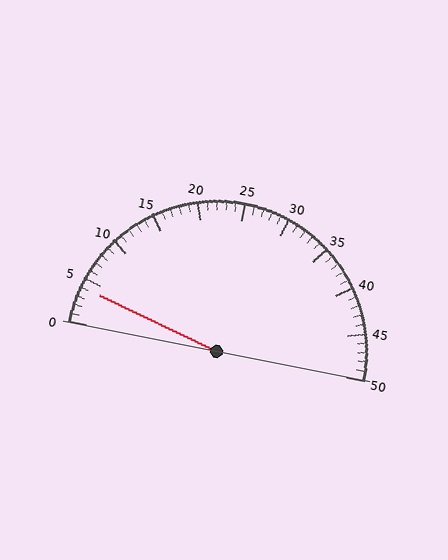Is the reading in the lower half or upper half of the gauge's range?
The reading is in the lower half of the range (0 to 50).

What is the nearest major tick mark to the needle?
The nearest major tick mark is 5.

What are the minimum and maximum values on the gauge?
The gauge ranges from 0 to 50.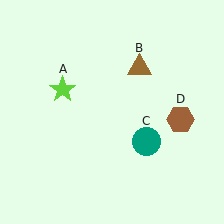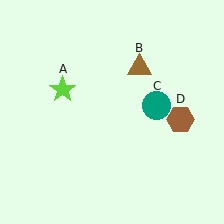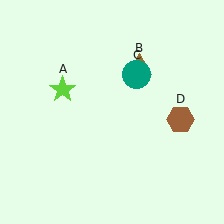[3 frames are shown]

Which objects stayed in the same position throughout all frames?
Lime star (object A) and brown triangle (object B) and brown hexagon (object D) remained stationary.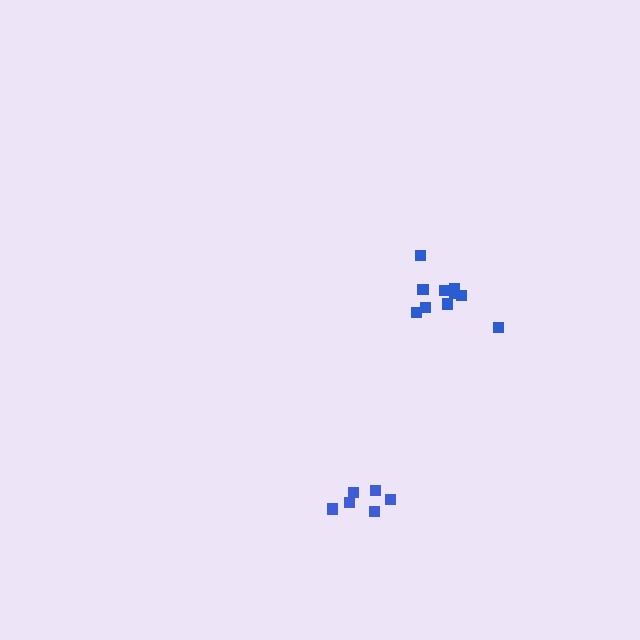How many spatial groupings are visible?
There are 2 spatial groupings.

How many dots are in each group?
Group 1: 10 dots, Group 2: 6 dots (16 total).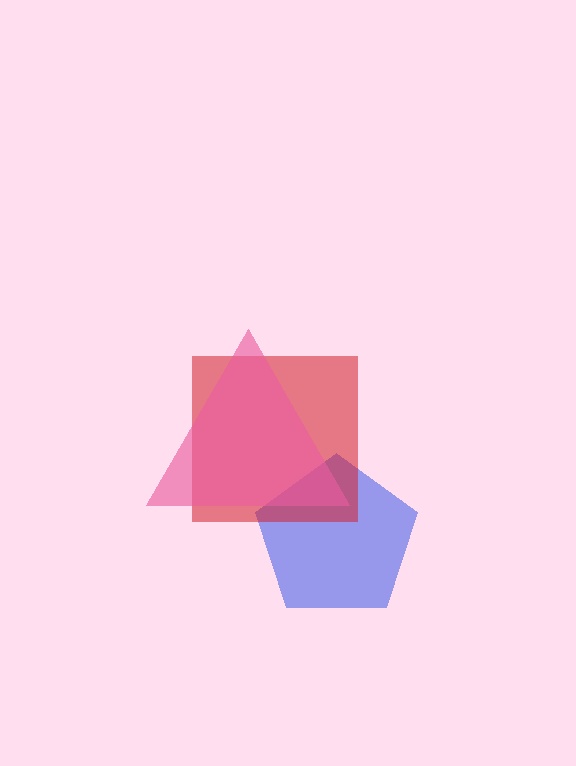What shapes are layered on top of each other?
The layered shapes are: a blue pentagon, a red square, a pink triangle.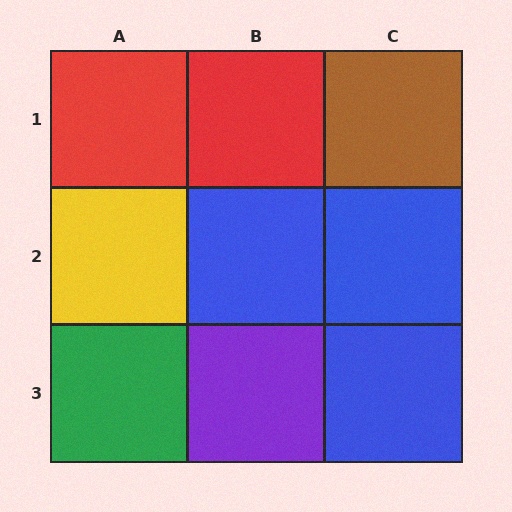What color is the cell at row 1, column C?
Brown.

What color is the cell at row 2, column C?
Blue.